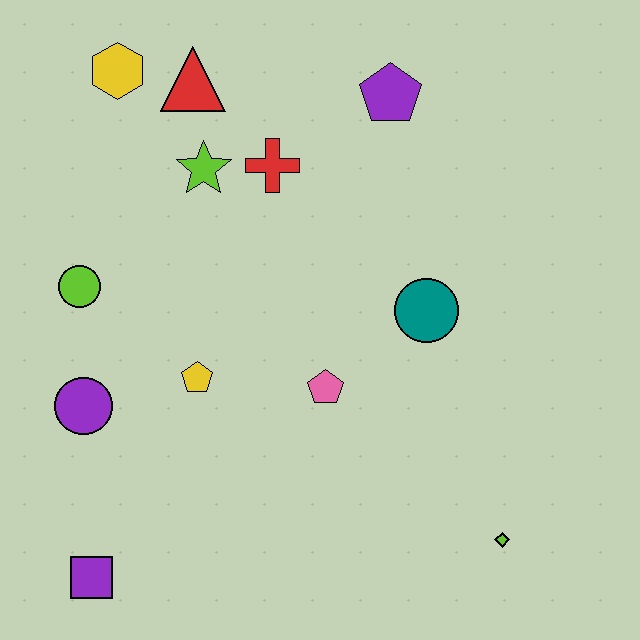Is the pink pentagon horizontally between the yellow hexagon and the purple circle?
No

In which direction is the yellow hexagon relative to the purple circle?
The yellow hexagon is above the purple circle.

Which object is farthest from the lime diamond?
The yellow hexagon is farthest from the lime diamond.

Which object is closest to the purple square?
The purple circle is closest to the purple square.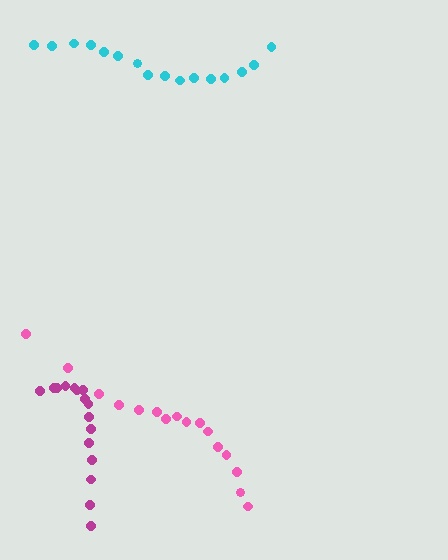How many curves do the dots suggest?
There are 3 distinct paths.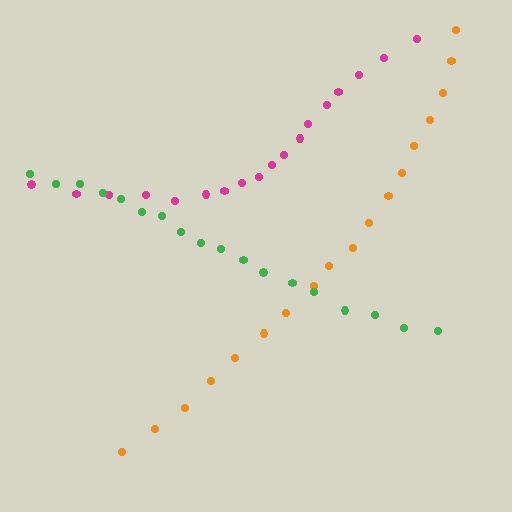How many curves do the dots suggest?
There are 3 distinct paths.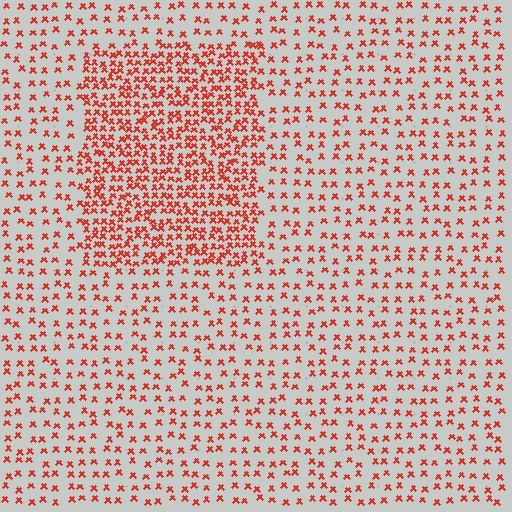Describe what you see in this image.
The image contains small red elements arranged at two different densities. A rectangle-shaped region is visible where the elements are more densely packed than the surrounding area.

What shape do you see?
I see a rectangle.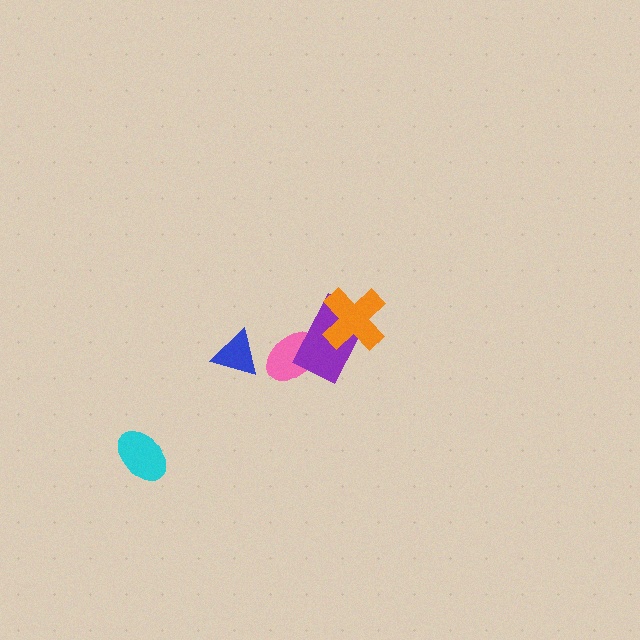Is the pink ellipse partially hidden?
Yes, it is partially covered by another shape.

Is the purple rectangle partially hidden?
Yes, it is partially covered by another shape.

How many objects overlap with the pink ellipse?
1 object overlaps with the pink ellipse.